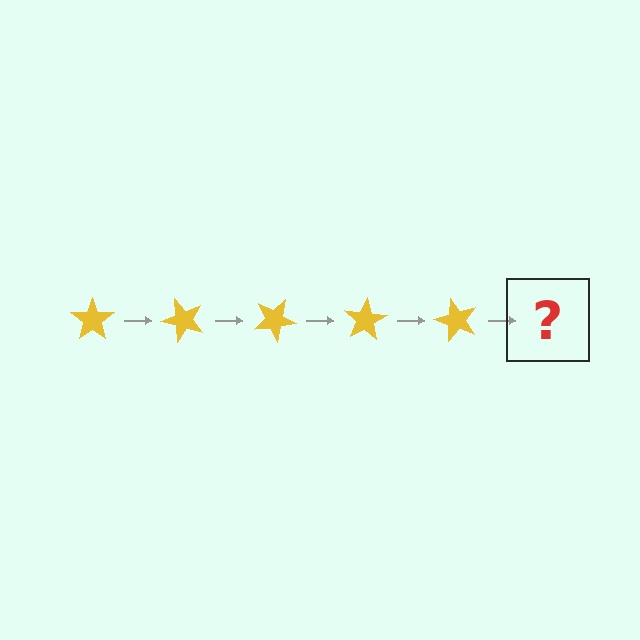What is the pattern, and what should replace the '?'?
The pattern is that the star rotates 50 degrees each step. The '?' should be a yellow star rotated 250 degrees.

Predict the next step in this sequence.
The next step is a yellow star rotated 250 degrees.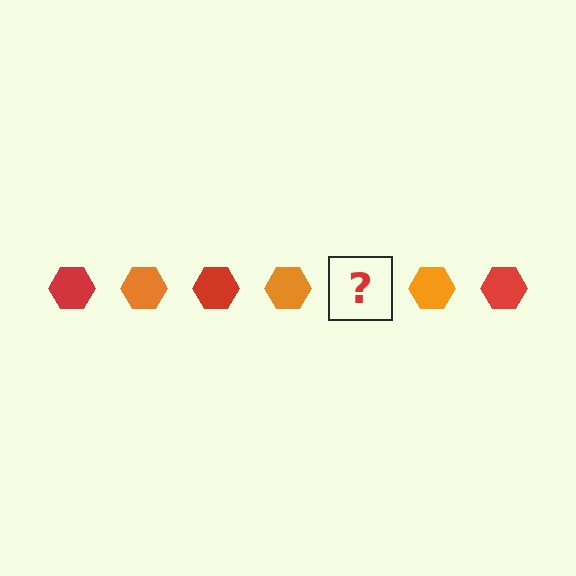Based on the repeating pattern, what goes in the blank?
The blank should be a red hexagon.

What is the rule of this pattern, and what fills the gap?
The rule is that the pattern cycles through red, orange hexagons. The gap should be filled with a red hexagon.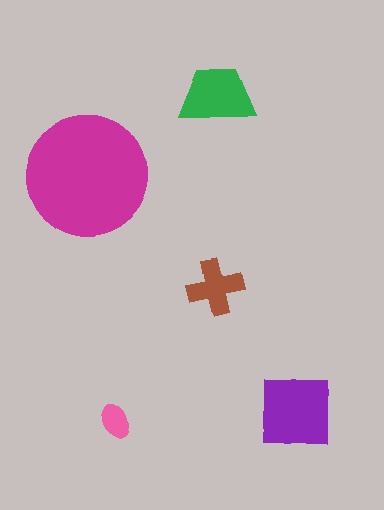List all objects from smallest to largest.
The pink ellipse, the brown cross, the green trapezoid, the purple square, the magenta circle.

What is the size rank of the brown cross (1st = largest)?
4th.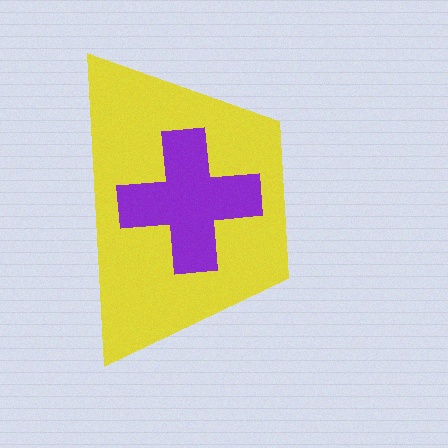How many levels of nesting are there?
2.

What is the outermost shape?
The yellow trapezoid.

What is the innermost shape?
The purple cross.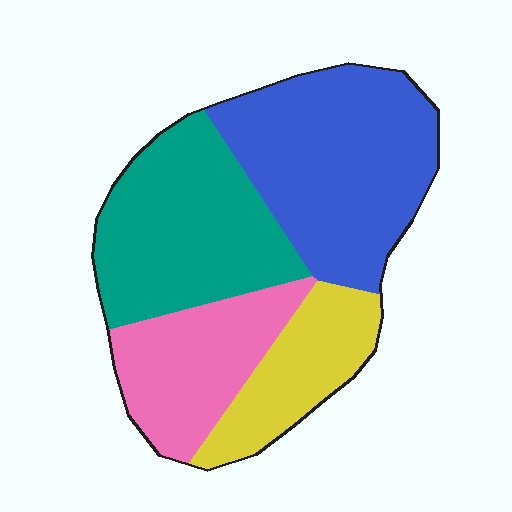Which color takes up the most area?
Blue, at roughly 35%.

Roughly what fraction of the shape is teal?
Teal covers about 30% of the shape.